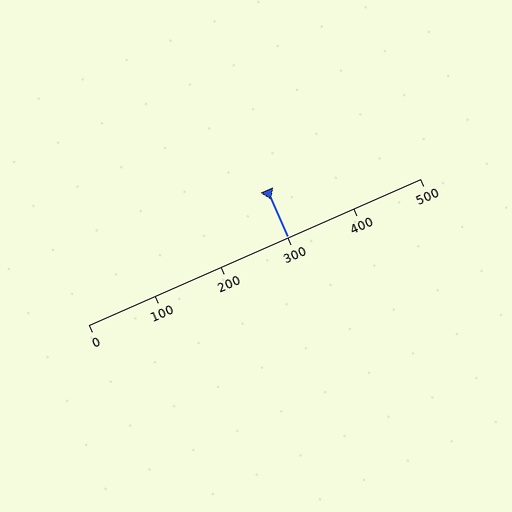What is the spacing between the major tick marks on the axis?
The major ticks are spaced 100 apart.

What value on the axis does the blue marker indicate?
The marker indicates approximately 300.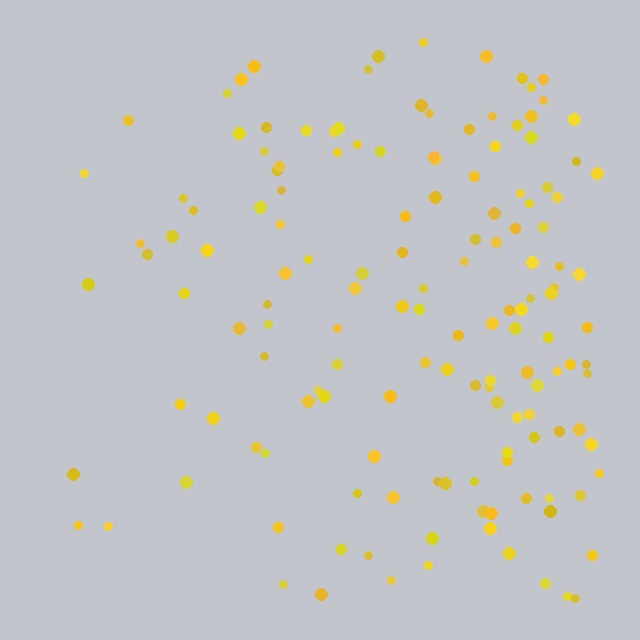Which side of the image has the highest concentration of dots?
The right.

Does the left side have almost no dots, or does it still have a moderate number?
Still a moderate number, just noticeably fewer than the right.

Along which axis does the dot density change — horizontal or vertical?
Horizontal.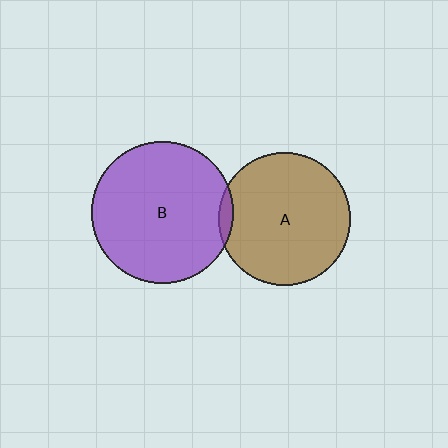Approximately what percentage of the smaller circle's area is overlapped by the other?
Approximately 5%.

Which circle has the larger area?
Circle B (purple).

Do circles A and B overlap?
Yes.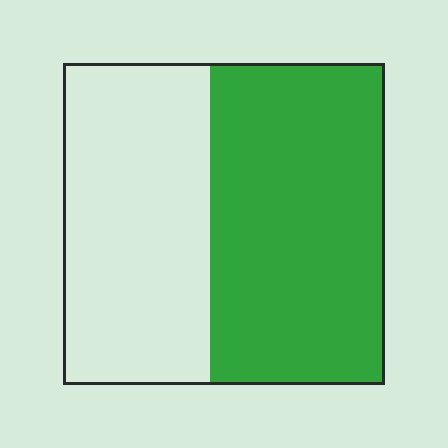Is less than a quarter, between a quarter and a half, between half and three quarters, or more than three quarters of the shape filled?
Between half and three quarters.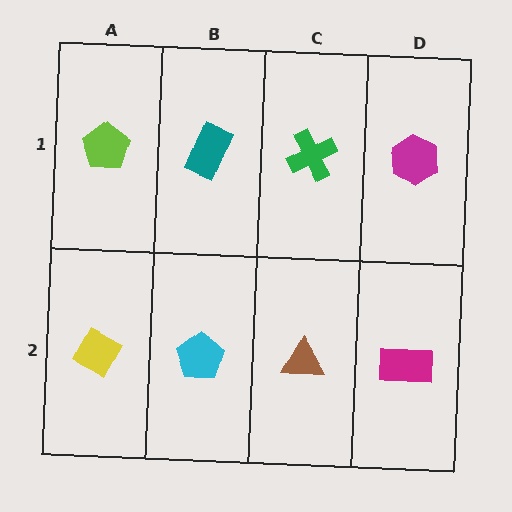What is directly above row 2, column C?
A green cross.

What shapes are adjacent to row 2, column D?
A magenta hexagon (row 1, column D), a brown triangle (row 2, column C).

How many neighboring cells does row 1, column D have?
2.